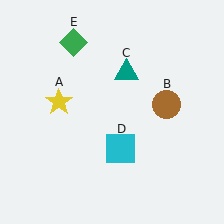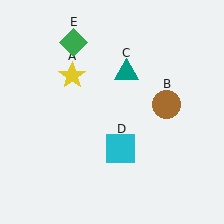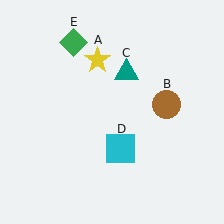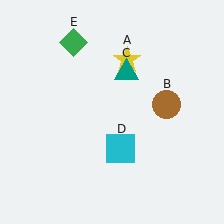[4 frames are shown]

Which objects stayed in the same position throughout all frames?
Brown circle (object B) and teal triangle (object C) and cyan square (object D) and green diamond (object E) remained stationary.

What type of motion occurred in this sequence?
The yellow star (object A) rotated clockwise around the center of the scene.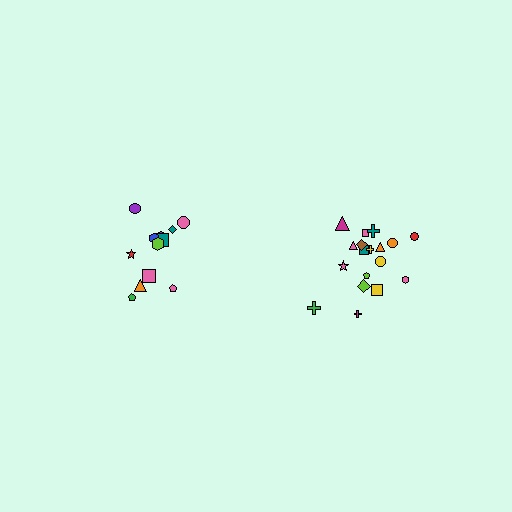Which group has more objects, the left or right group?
The right group.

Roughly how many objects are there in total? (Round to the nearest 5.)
Roughly 30 objects in total.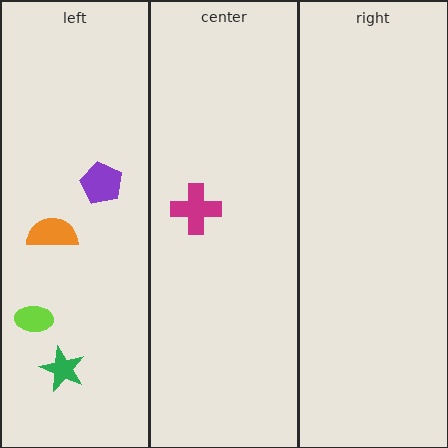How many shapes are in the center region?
1.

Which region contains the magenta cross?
The center region.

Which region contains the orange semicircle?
The left region.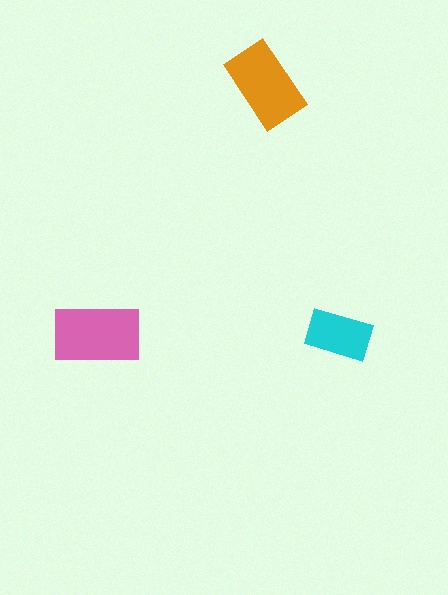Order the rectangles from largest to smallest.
the pink one, the orange one, the cyan one.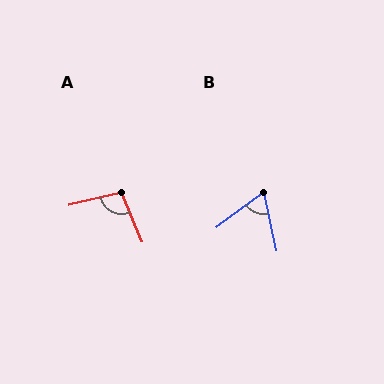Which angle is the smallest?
B, at approximately 66 degrees.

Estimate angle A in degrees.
Approximately 100 degrees.